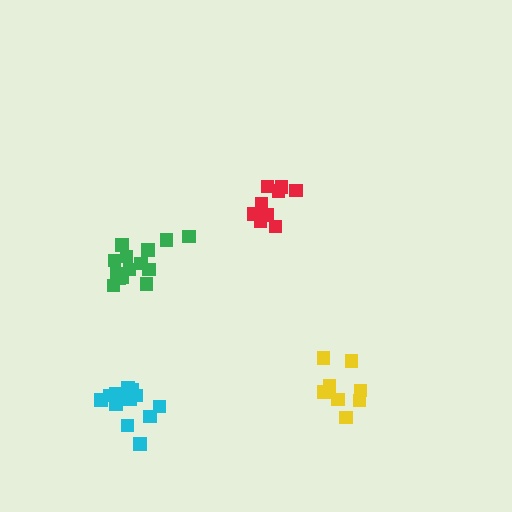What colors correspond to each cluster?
The clusters are colored: red, yellow, green, cyan.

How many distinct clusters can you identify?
There are 4 distinct clusters.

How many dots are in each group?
Group 1: 9 dots, Group 2: 8 dots, Group 3: 14 dots, Group 4: 13 dots (44 total).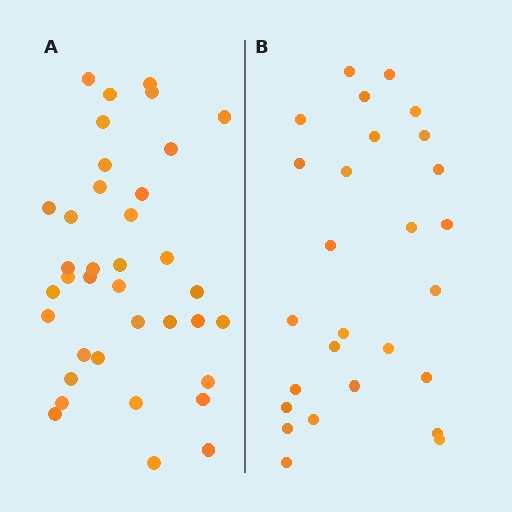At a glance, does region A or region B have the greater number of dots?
Region A (the left region) has more dots.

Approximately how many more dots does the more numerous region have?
Region A has roughly 10 or so more dots than region B.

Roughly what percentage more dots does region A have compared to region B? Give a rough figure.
About 35% more.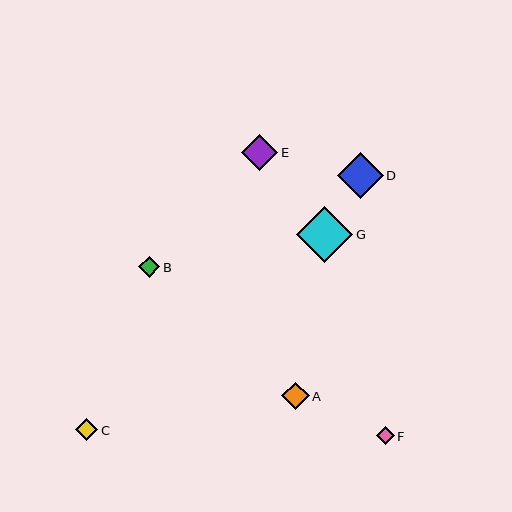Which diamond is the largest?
Diamond G is the largest with a size of approximately 56 pixels.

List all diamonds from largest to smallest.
From largest to smallest: G, D, E, A, C, B, F.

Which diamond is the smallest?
Diamond F is the smallest with a size of approximately 18 pixels.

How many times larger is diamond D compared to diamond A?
Diamond D is approximately 1.7 times the size of diamond A.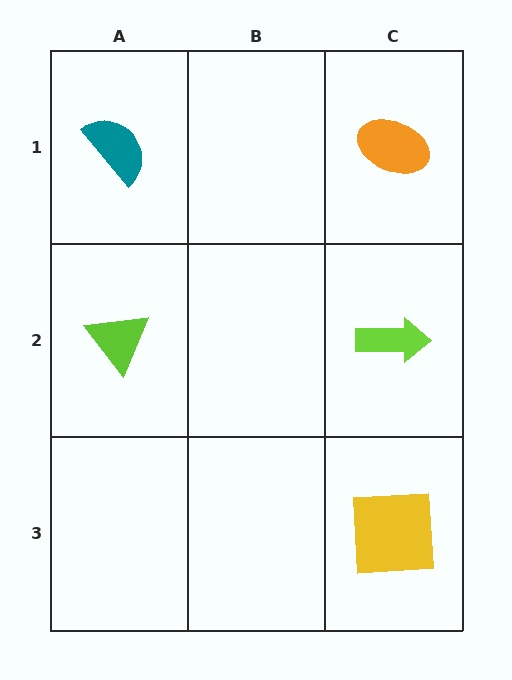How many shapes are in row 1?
2 shapes.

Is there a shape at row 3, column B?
No, that cell is empty.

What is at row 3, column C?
A yellow square.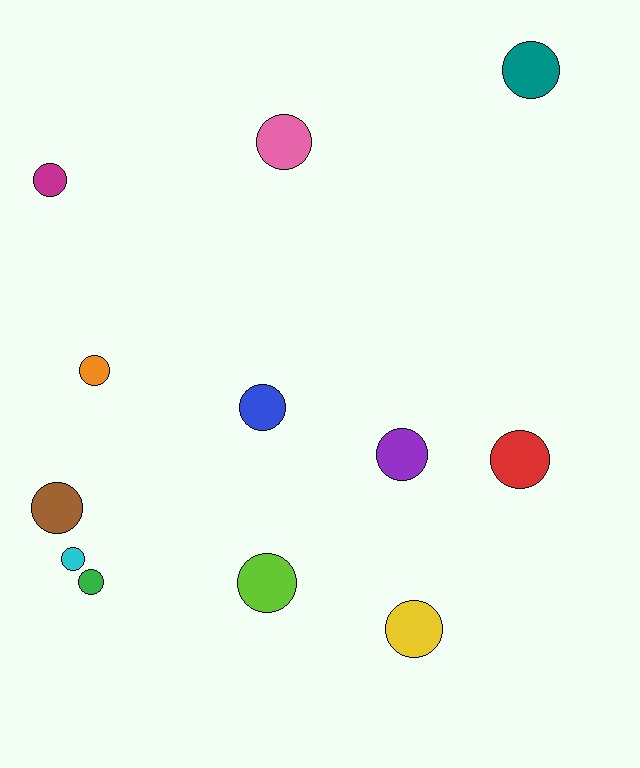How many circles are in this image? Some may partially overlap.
There are 12 circles.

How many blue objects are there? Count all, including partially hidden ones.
There is 1 blue object.